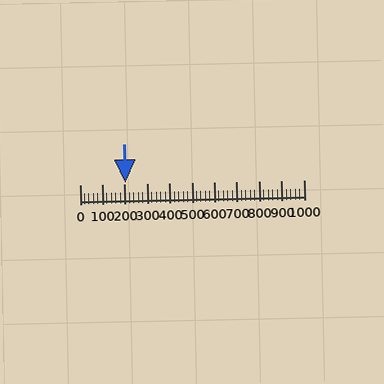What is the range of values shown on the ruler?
The ruler shows values from 0 to 1000.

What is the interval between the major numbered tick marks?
The major tick marks are spaced 100 units apart.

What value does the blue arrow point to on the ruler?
The blue arrow points to approximately 202.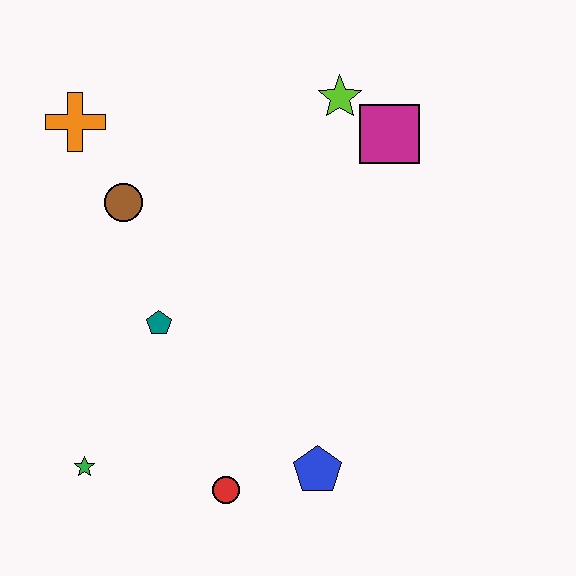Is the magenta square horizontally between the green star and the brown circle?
No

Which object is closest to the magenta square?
The lime star is closest to the magenta square.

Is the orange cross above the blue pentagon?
Yes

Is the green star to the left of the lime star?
Yes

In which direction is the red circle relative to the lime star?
The red circle is below the lime star.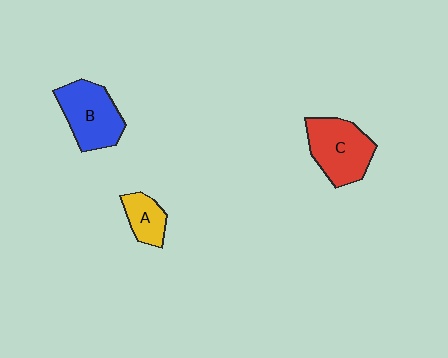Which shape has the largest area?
Shape C (red).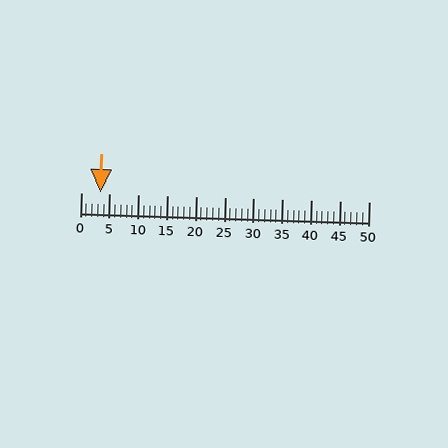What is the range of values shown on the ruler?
The ruler shows values from 0 to 50.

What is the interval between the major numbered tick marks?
The major tick marks are spaced 5 units apart.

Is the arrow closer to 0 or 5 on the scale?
The arrow is closer to 5.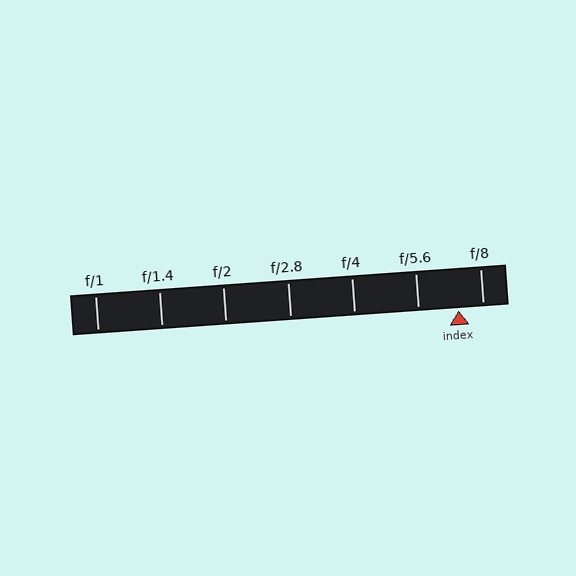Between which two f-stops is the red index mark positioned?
The index mark is between f/5.6 and f/8.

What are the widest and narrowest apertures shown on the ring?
The widest aperture shown is f/1 and the narrowest is f/8.